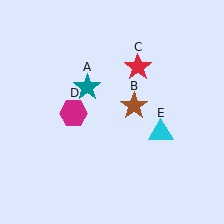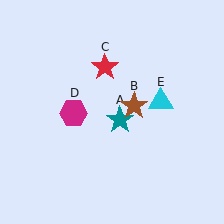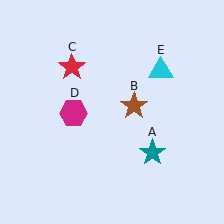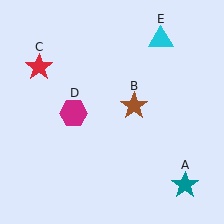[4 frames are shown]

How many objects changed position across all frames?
3 objects changed position: teal star (object A), red star (object C), cyan triangle (object E).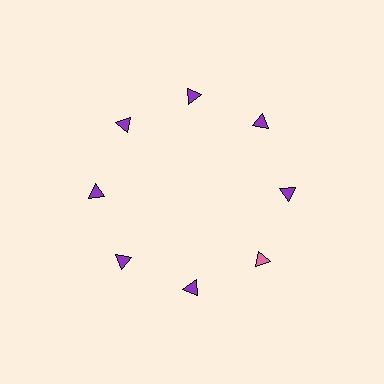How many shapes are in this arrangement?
There are 8 shapes arranged in a ring pattern.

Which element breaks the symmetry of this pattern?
The pink triangle at roughly the 4 o'clock position breaks the symmetry. All other shapes are purple triangles.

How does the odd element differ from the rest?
It has a different color: pink instead of purple.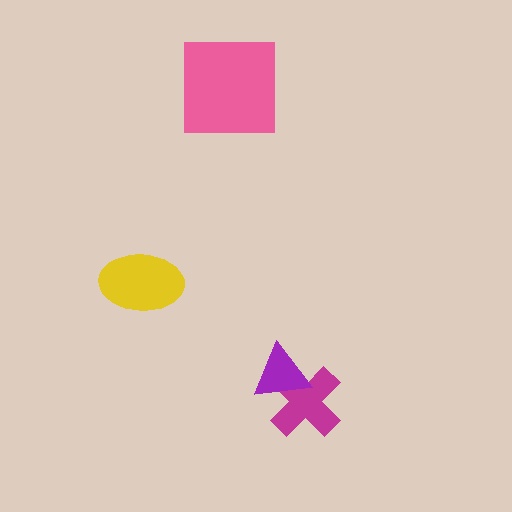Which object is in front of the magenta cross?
The purple triangle is in front of the magenta cross.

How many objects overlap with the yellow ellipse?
0 objects overlap with the yellow ellipse.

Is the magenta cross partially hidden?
Yes, it is partially covered by another shape.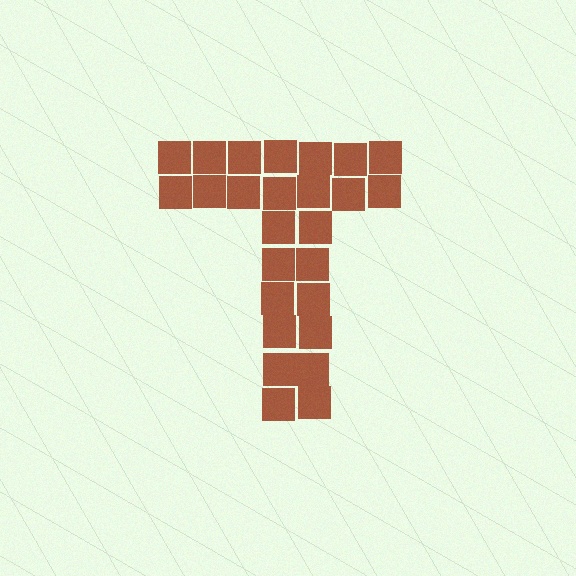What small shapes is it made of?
It is made of small squares.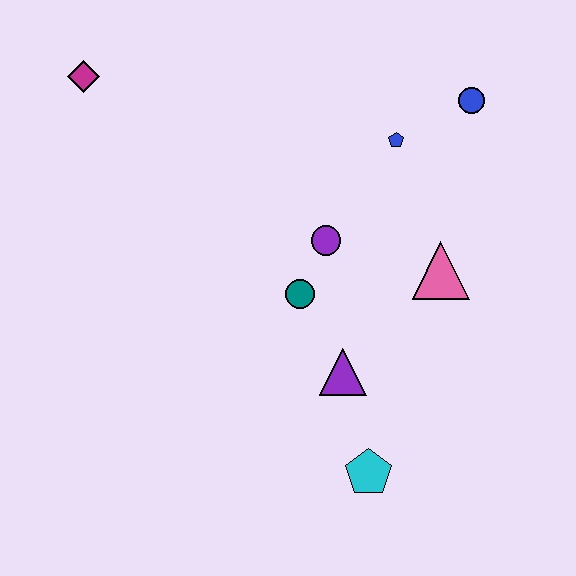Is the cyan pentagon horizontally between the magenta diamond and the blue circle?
Yes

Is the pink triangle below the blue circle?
Yes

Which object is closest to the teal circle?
The purple circle is closest to the teal circle.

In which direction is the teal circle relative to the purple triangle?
The teal circle is above the purple triangle.